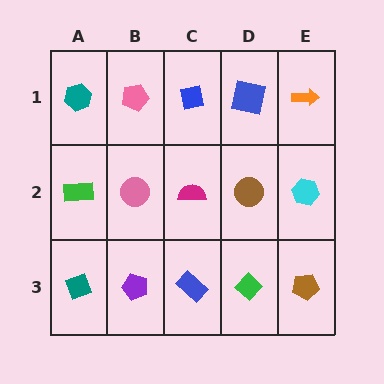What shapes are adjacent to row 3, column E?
A cyan hexagon (row 2, column E), a green diamond (row 3, column D).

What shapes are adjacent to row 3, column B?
A pink circle (row 2, column B), a teal diamond (row 3, column A), a blue rectangle (row 3, column C).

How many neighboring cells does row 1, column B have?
3.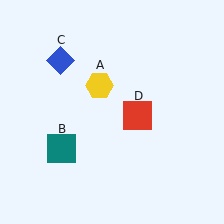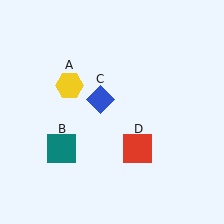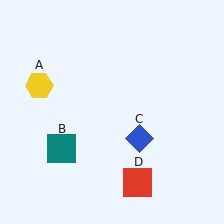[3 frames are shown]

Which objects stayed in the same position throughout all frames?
Teal square (object B) remained stationary.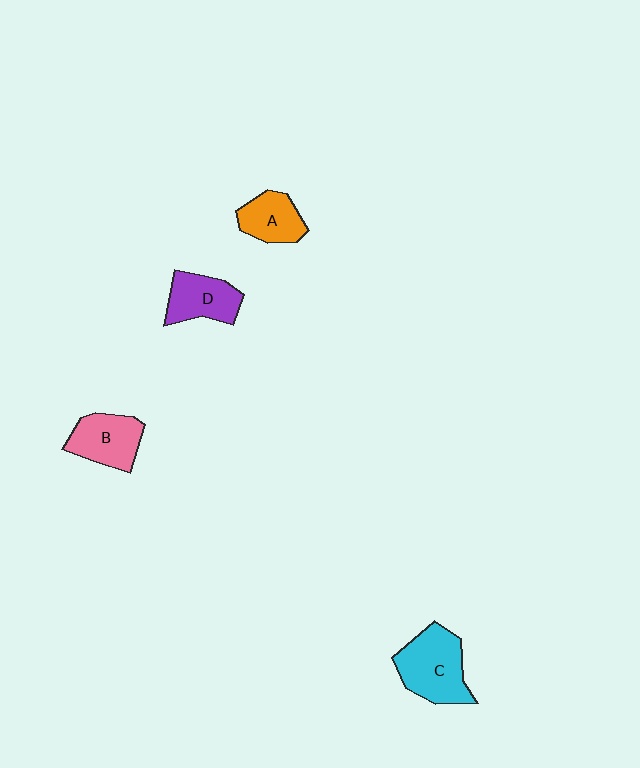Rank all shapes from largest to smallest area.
From largest to smallest: C (cyan), B (pink), D (purple), A (orange).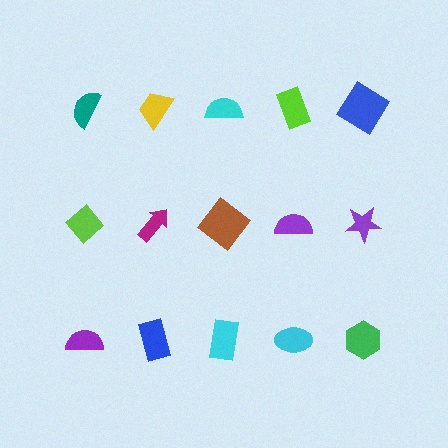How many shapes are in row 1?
5 shapes.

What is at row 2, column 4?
A purple semicircle.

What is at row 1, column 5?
A blue diamond.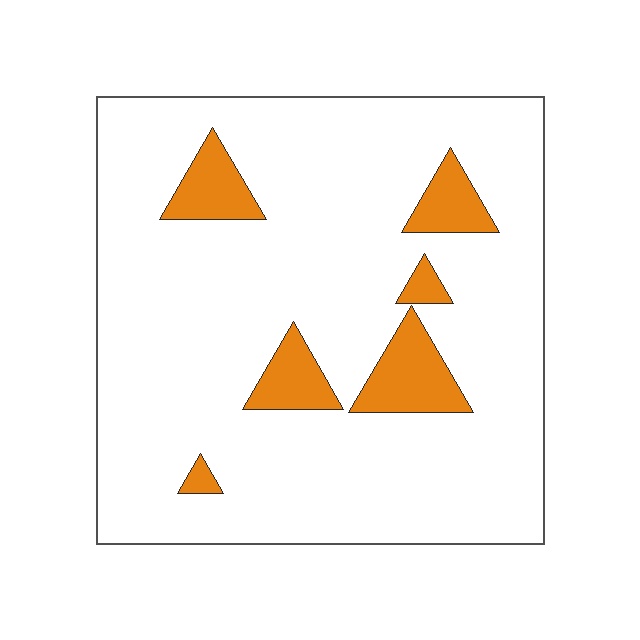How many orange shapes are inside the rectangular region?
6.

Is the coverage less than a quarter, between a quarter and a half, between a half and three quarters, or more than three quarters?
Less than a quarter.